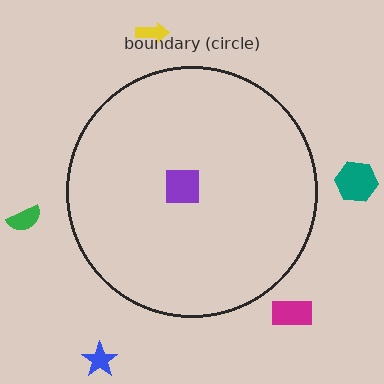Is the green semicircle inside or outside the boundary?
Outside.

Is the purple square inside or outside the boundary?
Inside.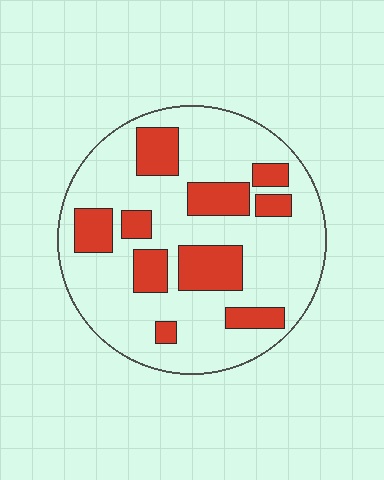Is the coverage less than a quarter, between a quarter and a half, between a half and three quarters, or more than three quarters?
Between a quarter and a half.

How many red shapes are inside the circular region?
10.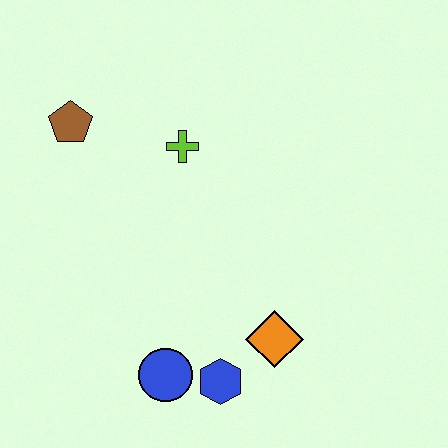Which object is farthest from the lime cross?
The blue hexagon is farthest from the lime cross.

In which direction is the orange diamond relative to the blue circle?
The orange diamond is to the right of the blue circle.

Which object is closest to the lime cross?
The brown pentagon is closest to the lime cross.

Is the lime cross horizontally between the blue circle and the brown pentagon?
No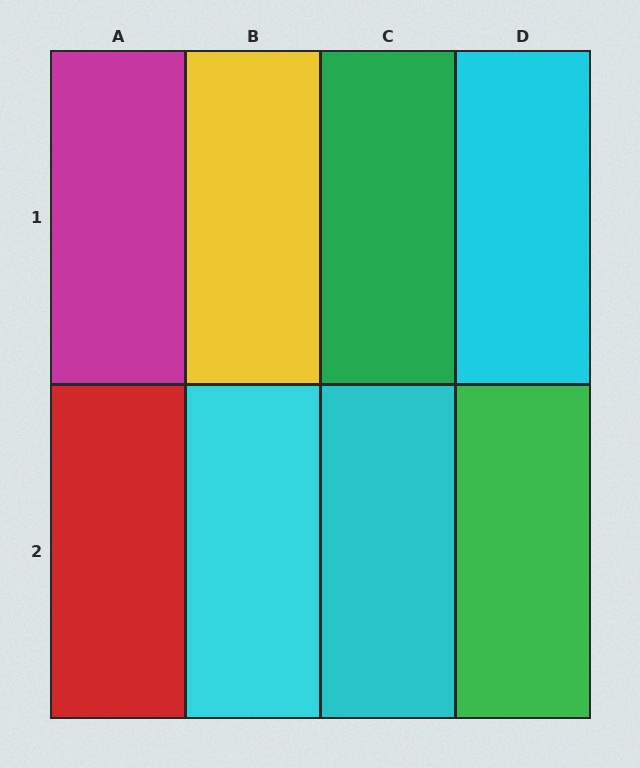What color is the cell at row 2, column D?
Green.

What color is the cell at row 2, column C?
Cyan.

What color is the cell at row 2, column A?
Red.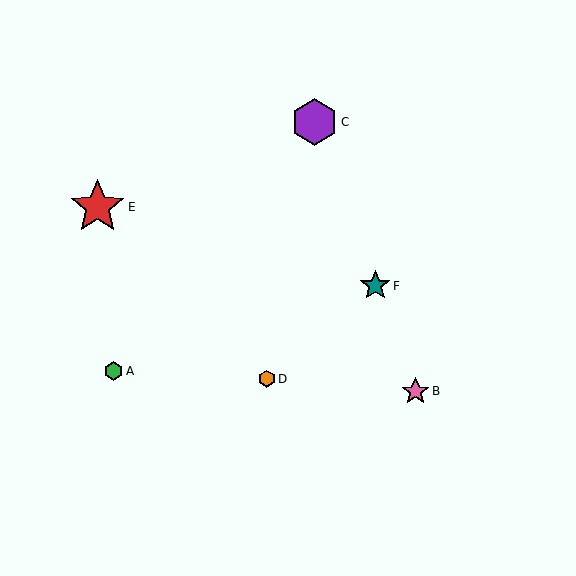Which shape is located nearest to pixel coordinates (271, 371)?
The orange hexagon (labeled D) at (267, 379) is nearest to that location.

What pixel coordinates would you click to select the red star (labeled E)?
Click at (97, 207) to select the red star E.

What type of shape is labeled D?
Shape D is an orange hexagon.